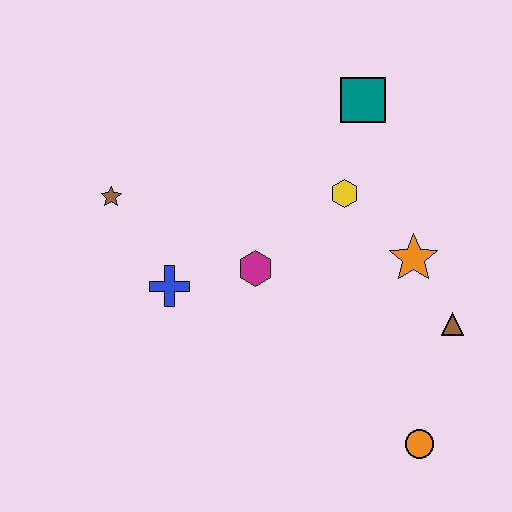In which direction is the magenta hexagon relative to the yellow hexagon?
The magenta hexagon is to the left of the yellow hexagon.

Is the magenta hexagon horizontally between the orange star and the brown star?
Yes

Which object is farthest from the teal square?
The orange circle is farthest from the teal square.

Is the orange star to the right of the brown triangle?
No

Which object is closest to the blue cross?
The magenta hexagon is closest to the blue cross.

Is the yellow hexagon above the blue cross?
Yes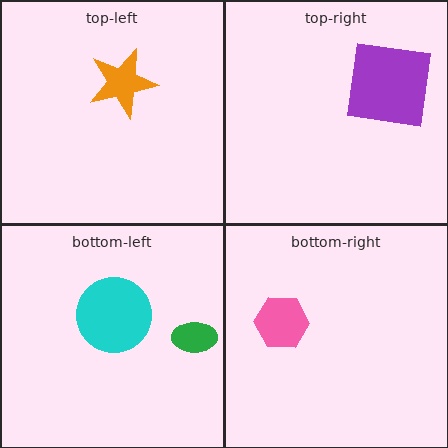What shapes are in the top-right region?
The purple square.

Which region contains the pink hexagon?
The bottom-right region.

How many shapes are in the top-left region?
1.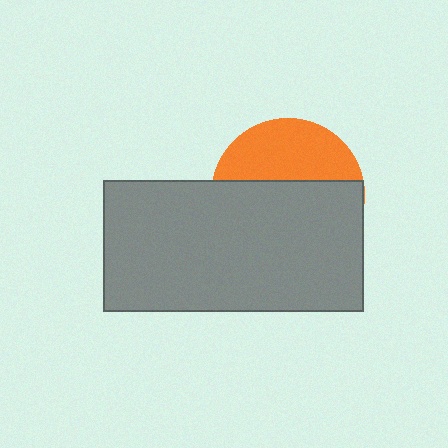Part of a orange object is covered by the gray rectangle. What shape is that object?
It is a circle.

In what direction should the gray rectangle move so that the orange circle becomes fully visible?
The gray rectangle should move down. That is the shortest direction to clear the overlap and leave the orange circle fully visible.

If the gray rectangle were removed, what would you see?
You would see the complete orange circle.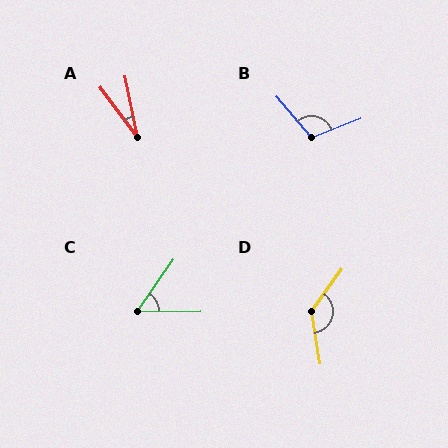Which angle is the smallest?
A, at approximately 25 degrees.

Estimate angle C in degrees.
Approximately 55 degrees.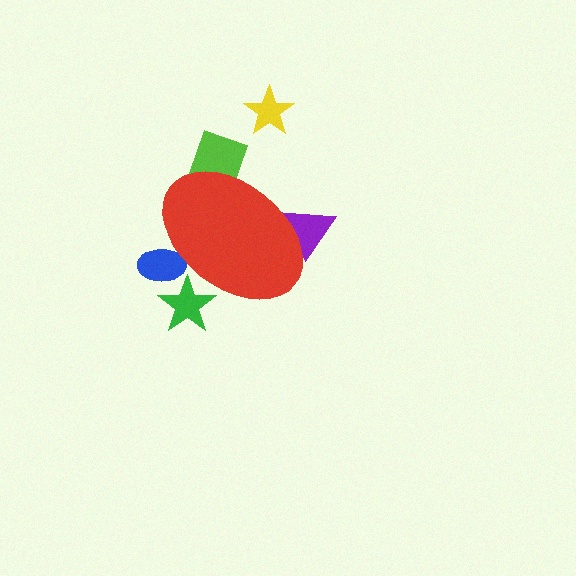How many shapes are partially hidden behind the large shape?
4 shapes are partially hidden.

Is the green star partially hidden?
Yes, the green star is partially hidden behind the red ellipse.